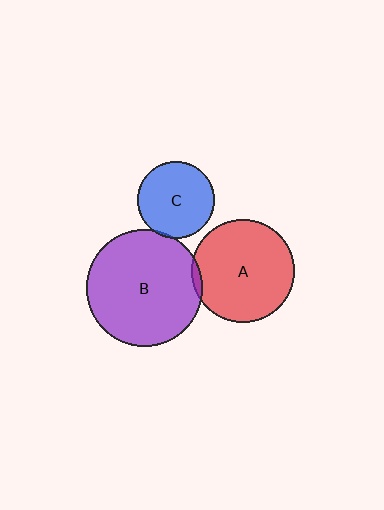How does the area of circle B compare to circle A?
Approximately 1.3 times.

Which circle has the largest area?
Circle B (purple).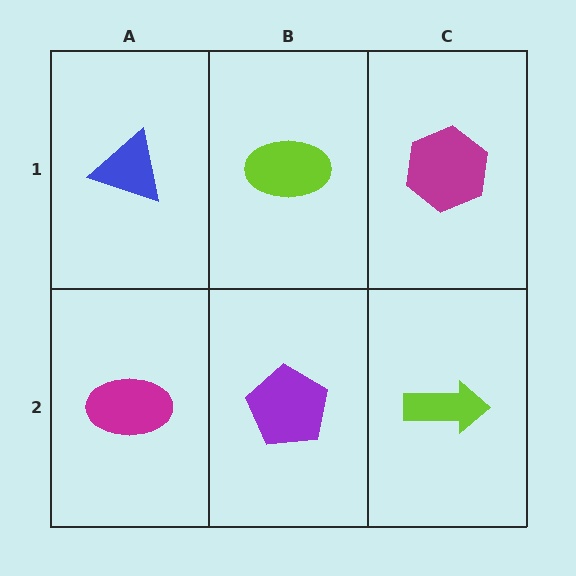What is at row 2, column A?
A magenta ellipse.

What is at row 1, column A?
A blue triangle.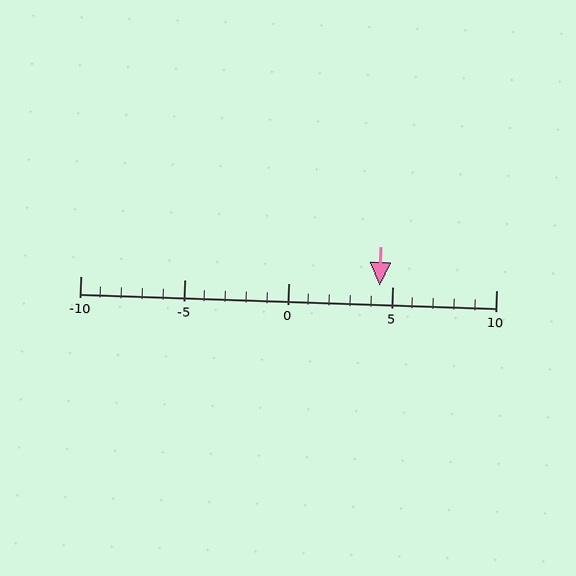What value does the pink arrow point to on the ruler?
The pink arrow points to approximately 4.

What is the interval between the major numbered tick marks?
The major tick marks are spaced 5 units apart.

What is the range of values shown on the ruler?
The ruler shows values from -10 to 10.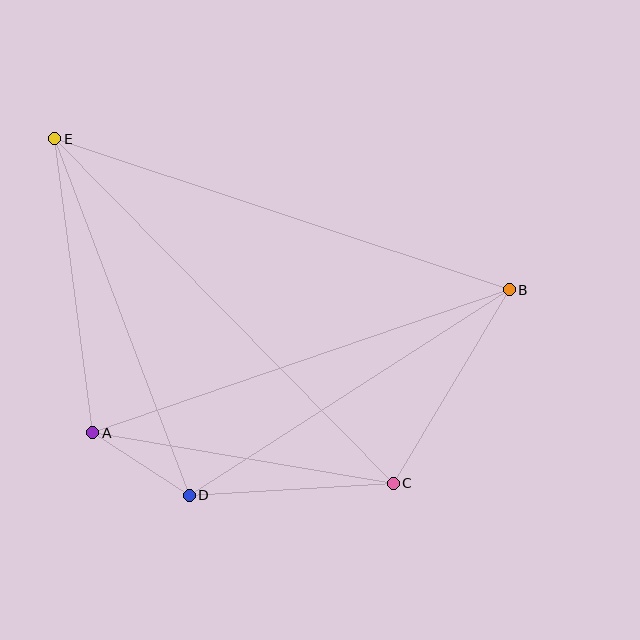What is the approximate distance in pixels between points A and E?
The distance between A and E is approximately 297 pixels.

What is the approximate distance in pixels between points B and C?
The distance between B and C is approximately 226 pixels.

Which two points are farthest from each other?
Points C and E are farthest from each other.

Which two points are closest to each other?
Points A and D are closest to each other.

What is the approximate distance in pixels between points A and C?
The distance between A and C is approximately 305 pixels.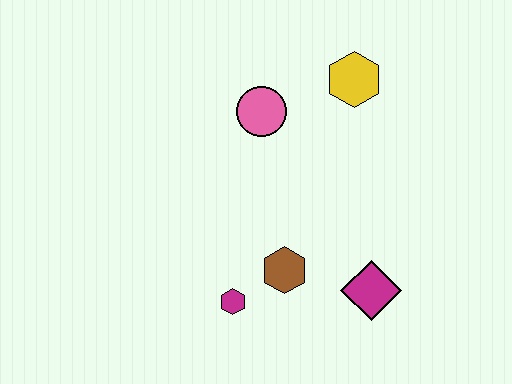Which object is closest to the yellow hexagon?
The pink circle is closest to the yellow hexagon.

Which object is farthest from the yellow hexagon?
The magenta hexagon is farthest from the yellow hexagon.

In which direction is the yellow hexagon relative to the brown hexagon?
The yellow hexagon is above the brown hexagon.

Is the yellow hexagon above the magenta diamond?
Yes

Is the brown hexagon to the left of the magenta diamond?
Yes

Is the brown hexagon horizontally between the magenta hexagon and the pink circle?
No